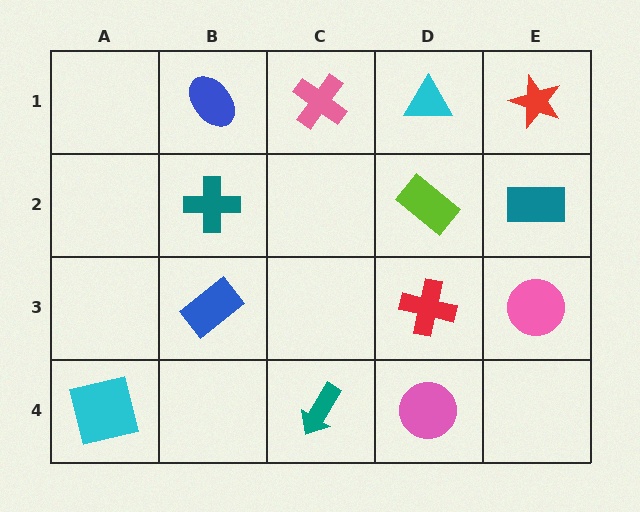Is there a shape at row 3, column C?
No, that cell is empty.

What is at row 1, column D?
A cyan triangle.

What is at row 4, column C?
A teal arrow.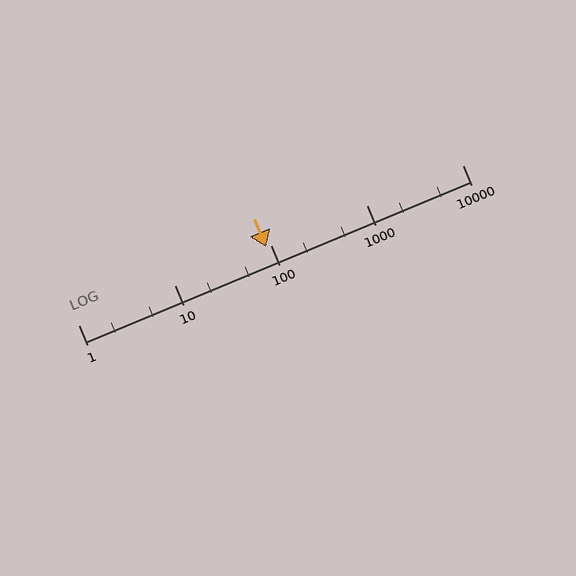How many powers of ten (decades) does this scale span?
The scale spans 4 decades, from 1 to 10000.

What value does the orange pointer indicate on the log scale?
The pointer indicates approximately 91.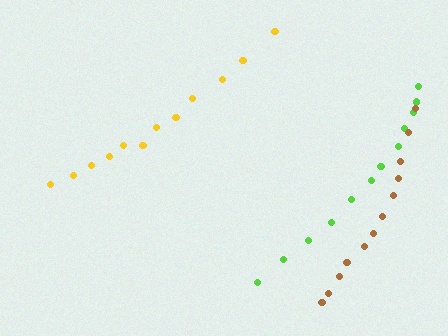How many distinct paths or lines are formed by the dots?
There are 3 distinct paths.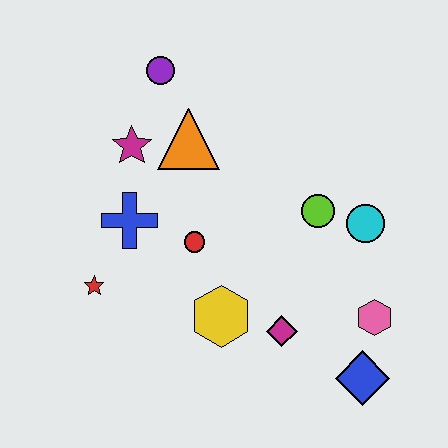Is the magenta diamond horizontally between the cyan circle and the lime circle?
No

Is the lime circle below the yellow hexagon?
No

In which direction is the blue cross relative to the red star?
The blue cross is above the red star.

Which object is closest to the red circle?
The blue cross is closest to the red circle.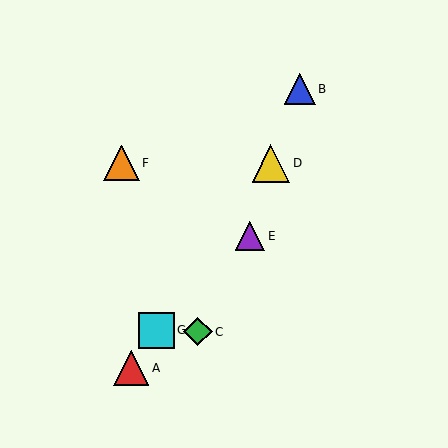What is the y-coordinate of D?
Object D is at y≈163.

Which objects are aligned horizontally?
Objects D, F are aligned horizontally.